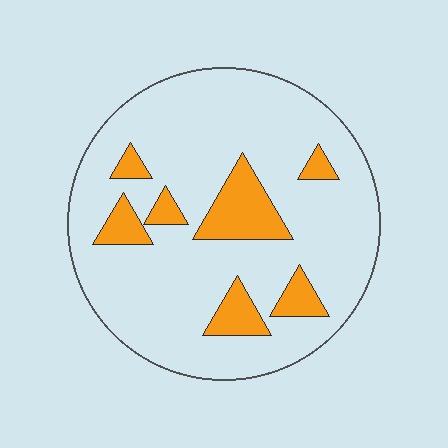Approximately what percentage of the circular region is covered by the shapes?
Approximately 15%.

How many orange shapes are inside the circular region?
7.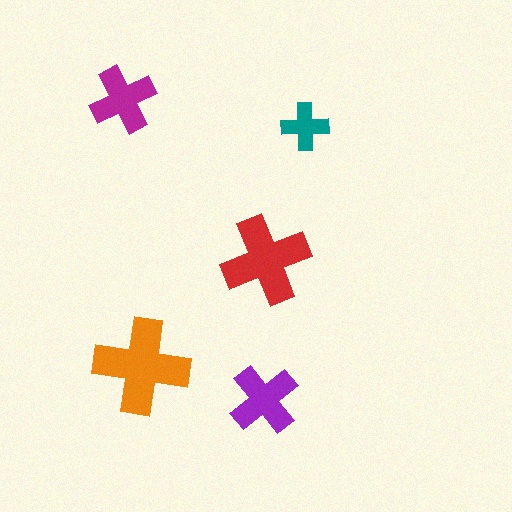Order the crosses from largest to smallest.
the orange one, the red one, the purple one, the magenta one, the teal one.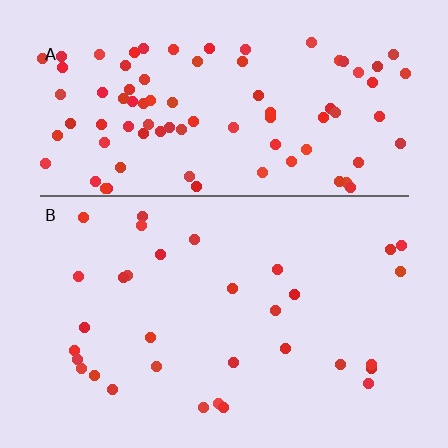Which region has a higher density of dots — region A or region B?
A (the top).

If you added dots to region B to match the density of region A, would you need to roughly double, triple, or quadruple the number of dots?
Approximately triple.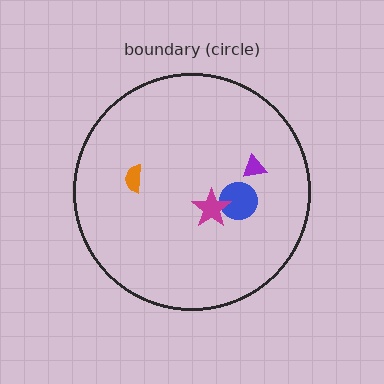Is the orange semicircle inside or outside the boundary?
Inside.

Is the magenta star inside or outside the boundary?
Inside.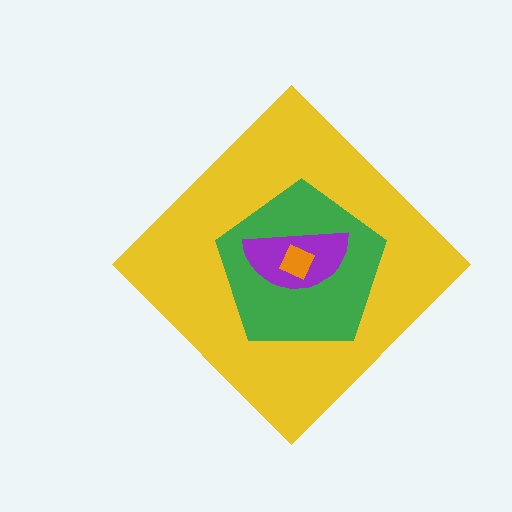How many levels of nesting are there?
4.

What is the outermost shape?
The yellow diamond.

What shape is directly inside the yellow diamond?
The green pentagon.